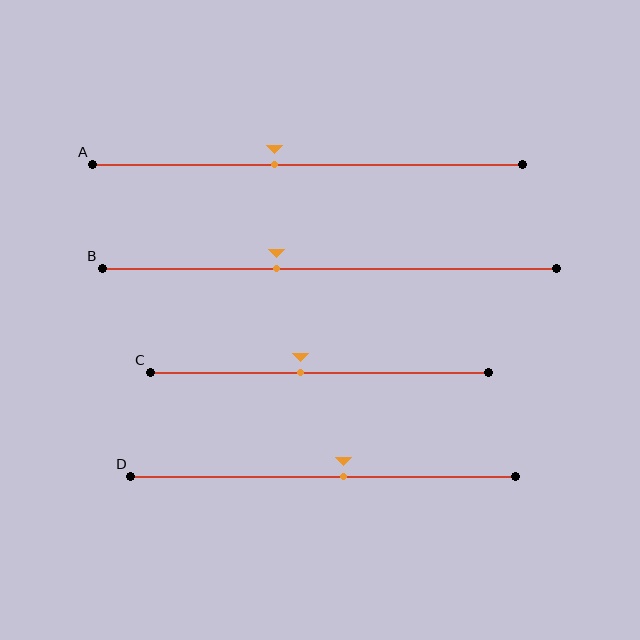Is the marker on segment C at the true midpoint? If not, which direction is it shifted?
No, the marker on segment C is shifted to the left by about 6% of the segment length.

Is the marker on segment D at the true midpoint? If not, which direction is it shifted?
No, the marker on segment D is shifted to the right by about 5% of the segment length.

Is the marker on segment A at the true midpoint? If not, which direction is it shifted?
No, the marker on segment A is shifted to the left by about 8% of the segment length.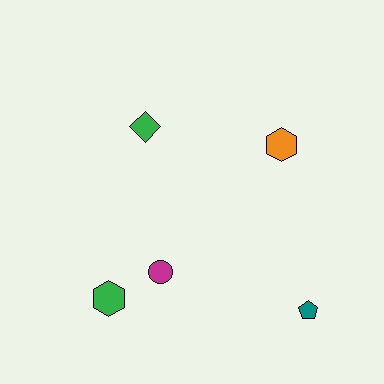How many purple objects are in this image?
There are no purple objects.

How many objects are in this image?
There are 5 objects.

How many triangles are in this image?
There are no triangles.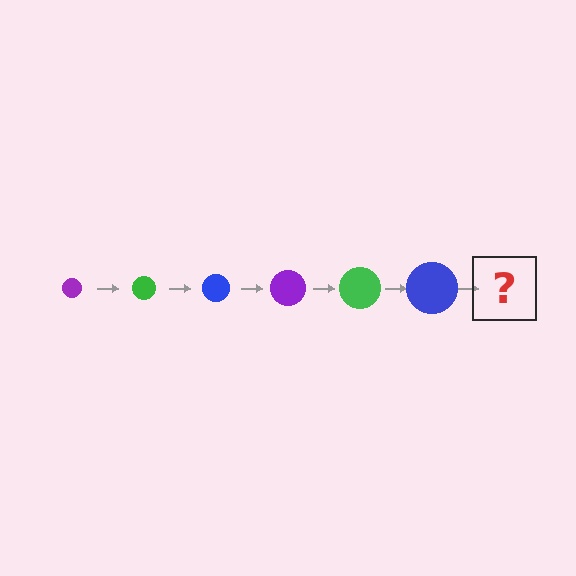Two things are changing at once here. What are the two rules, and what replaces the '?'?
The two rules are that the circle grows larger each step and the color cycles through purple, green, and blue. The '?' should be a purple circle, larger than the previous one.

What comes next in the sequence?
The next element should be a purple circle, larger than the previous one.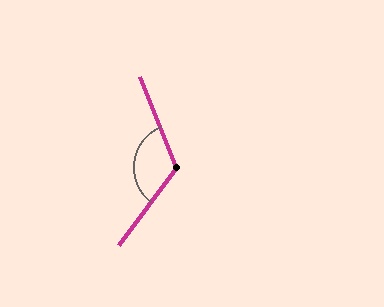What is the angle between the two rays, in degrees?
Approximately 121 degrees.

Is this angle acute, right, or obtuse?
It is obtuse.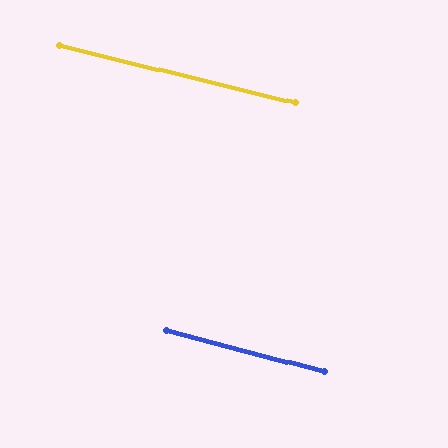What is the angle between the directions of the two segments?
Approximately 1 degree.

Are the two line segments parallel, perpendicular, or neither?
Parallel — their directions differ by only 0.9°.